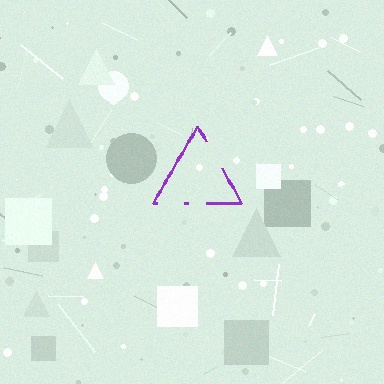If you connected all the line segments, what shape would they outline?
They would outline a triangle.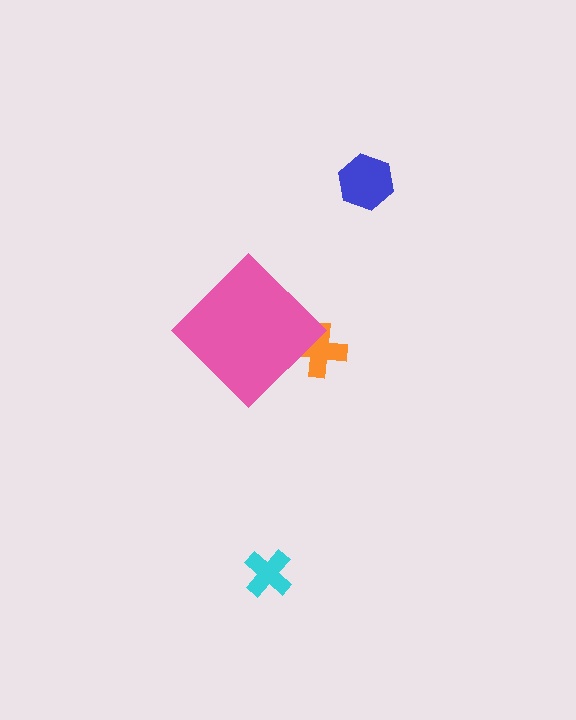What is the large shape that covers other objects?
A pink diamond.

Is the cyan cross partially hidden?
No, the cyan cross is fully visible.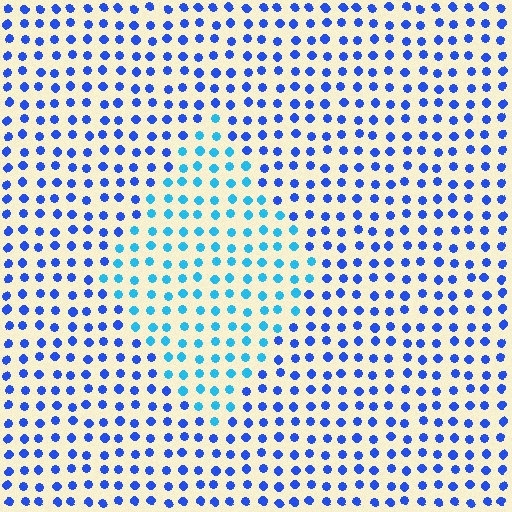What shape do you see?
I see a diamond.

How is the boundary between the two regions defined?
The boundary is defined purely by a slight shift in hue (about 34 degrees). Spacing, size, and orientation are identical on both sides.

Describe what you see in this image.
The image is filled with small blue elements in a uniform arrangement. A diamond-shaped region is visible where the elements are tinted to a slightly different hue, forming a subtle color boundary.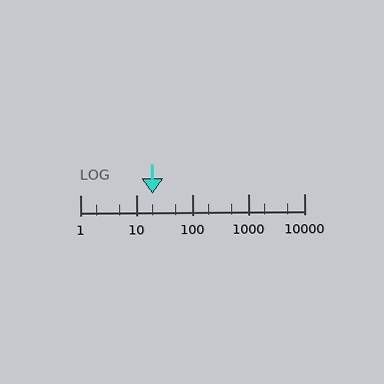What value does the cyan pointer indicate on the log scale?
The pointer indicates approximately 20.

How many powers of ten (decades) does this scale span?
The scale spans 4 decades, from 1 to 10000.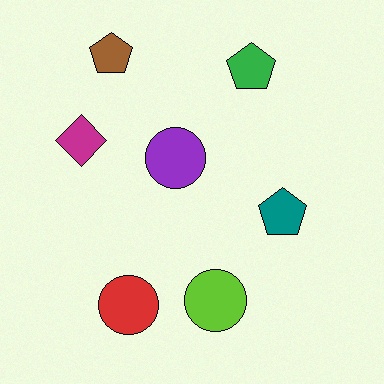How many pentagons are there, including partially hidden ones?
There are 3 pentagons.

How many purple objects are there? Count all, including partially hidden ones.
There is 1 purple object.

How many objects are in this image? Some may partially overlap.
There are 7 objects.